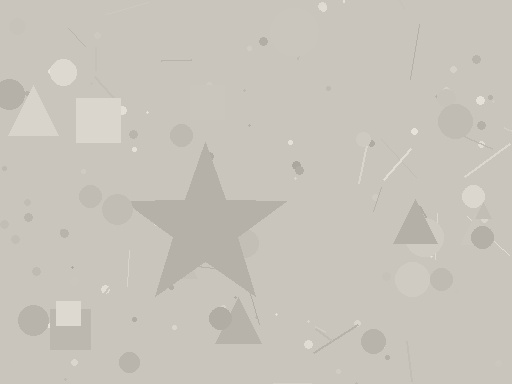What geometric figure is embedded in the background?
A star is embedded in the background.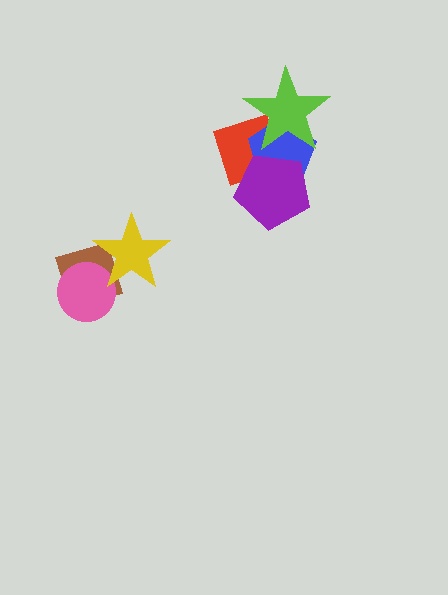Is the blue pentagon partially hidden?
Yes, it is partially covered by another shape.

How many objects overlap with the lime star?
2 objects overlap with the lime star.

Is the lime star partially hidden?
No, no other shape covers it.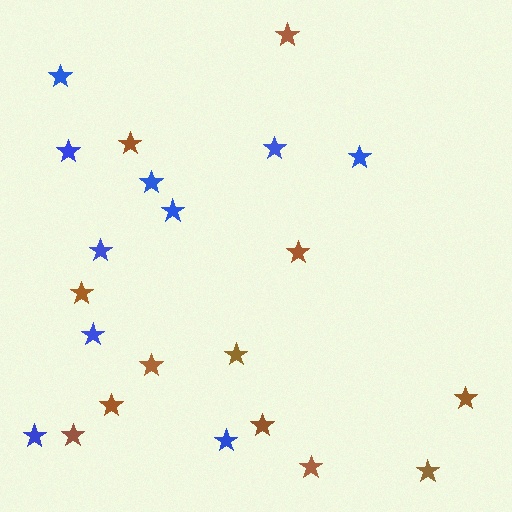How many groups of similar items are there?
There are 2 groups: one group of blue stars (10) and one group of brown stars (12).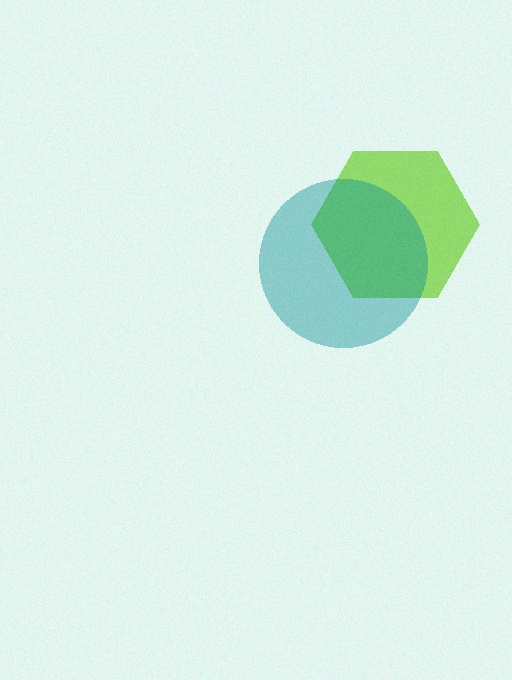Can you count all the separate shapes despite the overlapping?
Yes, there are 2 separate shapes.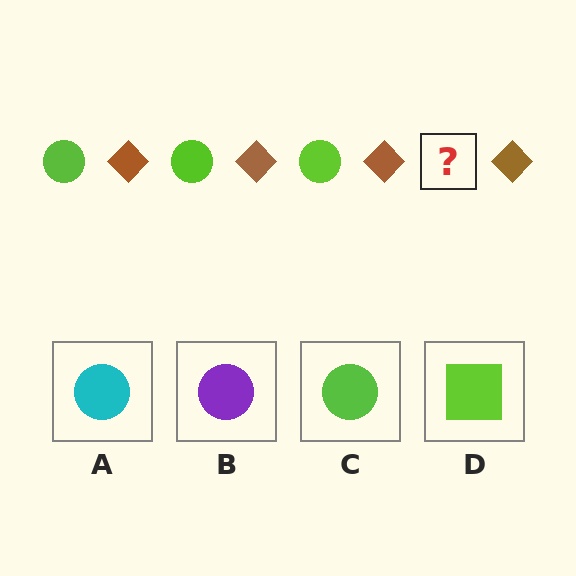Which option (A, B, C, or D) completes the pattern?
C.